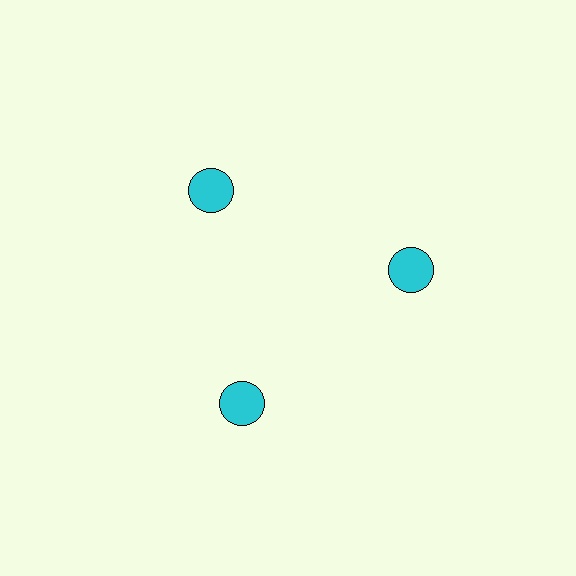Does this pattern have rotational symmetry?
Yes, this pattern has 3-fold rotational symmetry. It looks the same after rotating 120 degrees around the center.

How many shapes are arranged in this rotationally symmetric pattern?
There are 3 shapes, arranged in 3 groups of 1.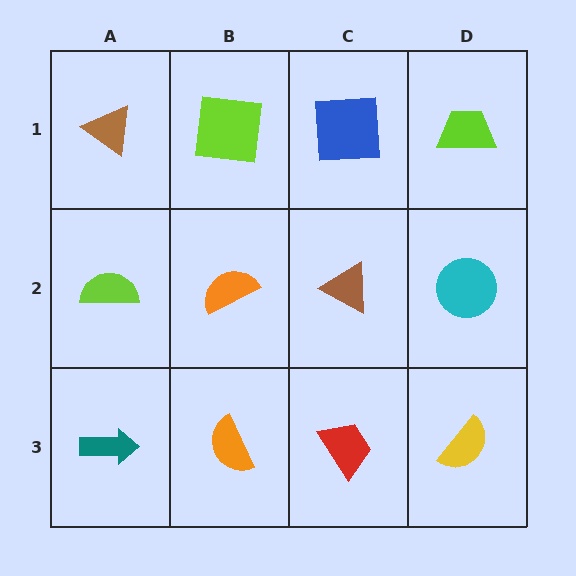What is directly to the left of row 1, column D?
A blue square.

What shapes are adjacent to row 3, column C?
A brown triangle (row 2, column C), an orange semicircle (row 3, column B), a yellow semicircle (row 3, column D).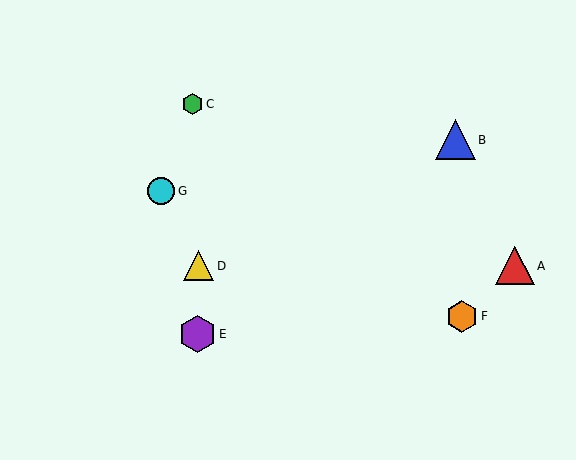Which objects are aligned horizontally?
Objects A, D are aligned horizontally.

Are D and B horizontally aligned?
No, D is at y≈266 and B is at y≈140.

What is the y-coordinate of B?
Object B is at y≈140.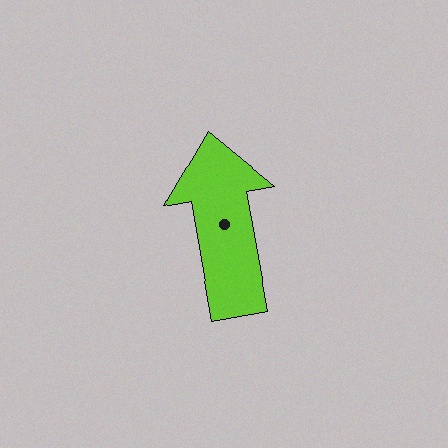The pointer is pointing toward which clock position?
Roughly 12 o'clock.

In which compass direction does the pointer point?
North.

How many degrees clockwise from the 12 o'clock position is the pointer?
Approximately 350 degrees.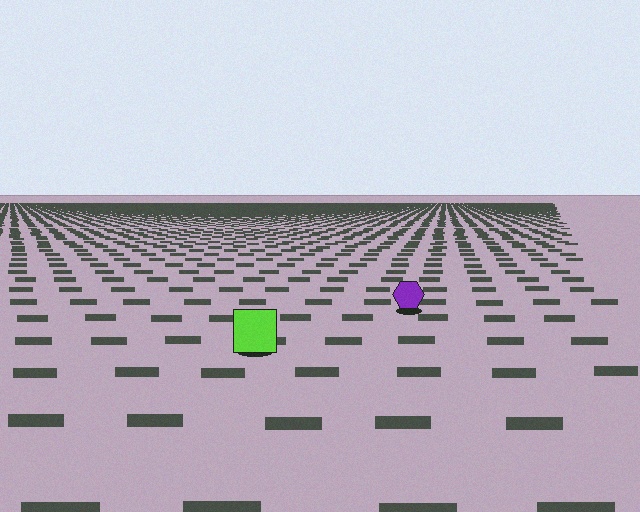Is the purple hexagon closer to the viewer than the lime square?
No. The lime square is closer — you can tell from the texture gradient: the ground texture is coarser near it.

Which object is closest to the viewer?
The lime square is closest. The texture marks near it are larger and more spread out.